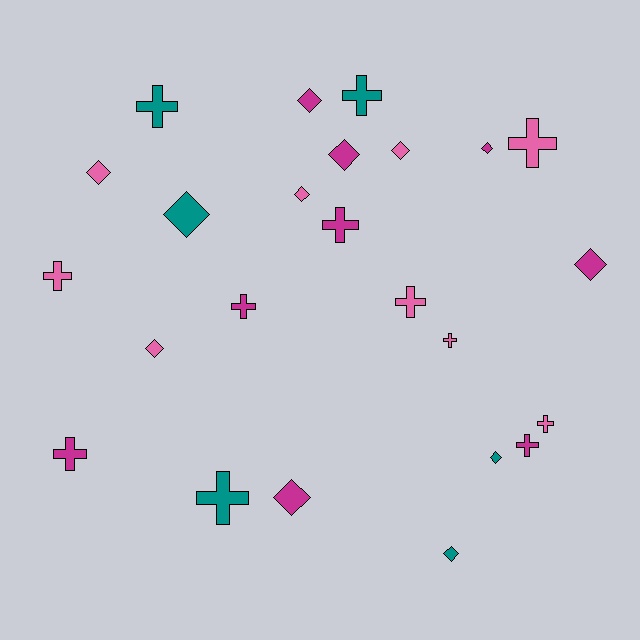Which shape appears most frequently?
Diamond, with 12 objects.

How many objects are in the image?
There are 24 objects.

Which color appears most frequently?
Pink, with 9 objects.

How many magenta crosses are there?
There are 4 magenta crosses.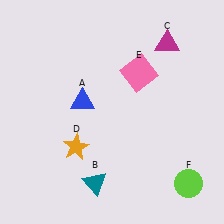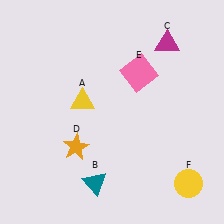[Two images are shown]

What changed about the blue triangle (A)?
In Image 1, A is blue. In Image 2, it changed to yellow.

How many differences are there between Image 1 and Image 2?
There are 2 differences between the two images.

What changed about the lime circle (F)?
In Image 1, F is lime. In Image 2, it changed to yellow.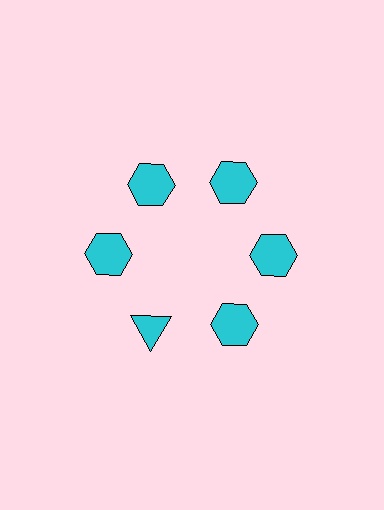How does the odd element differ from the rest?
It has a different shape: triangle instead of hexagon.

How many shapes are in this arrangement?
There are 6 shapes arranged in a ring pattern.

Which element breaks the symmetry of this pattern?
The cyan triangle at roughly the 7 o'clock position breaks the symmetry. All other shapes are cyan hexagons.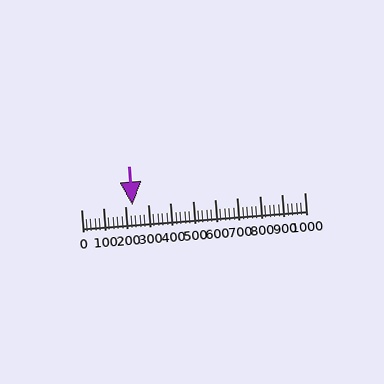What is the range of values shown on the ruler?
The ruler shows values from 0 to 1000.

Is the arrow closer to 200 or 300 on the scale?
The arrow is closer to 200.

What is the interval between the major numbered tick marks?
The major tick marks are spaced 100 units apart.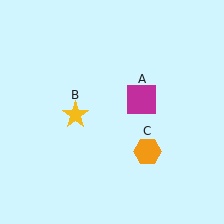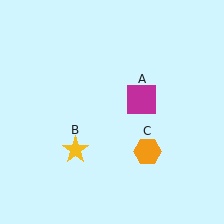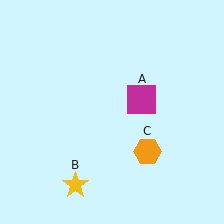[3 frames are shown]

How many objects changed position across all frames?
1 object changed position: yellow star (object B).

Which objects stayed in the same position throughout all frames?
Magenta square (object A) and orange hexagon (object C) remained stationary.